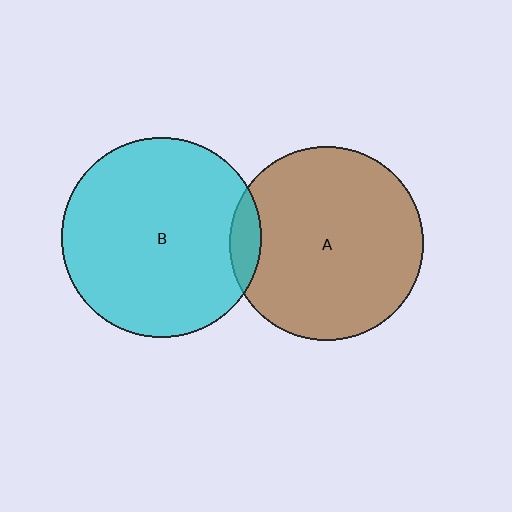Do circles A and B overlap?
Yes.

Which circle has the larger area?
Circle B (cyan).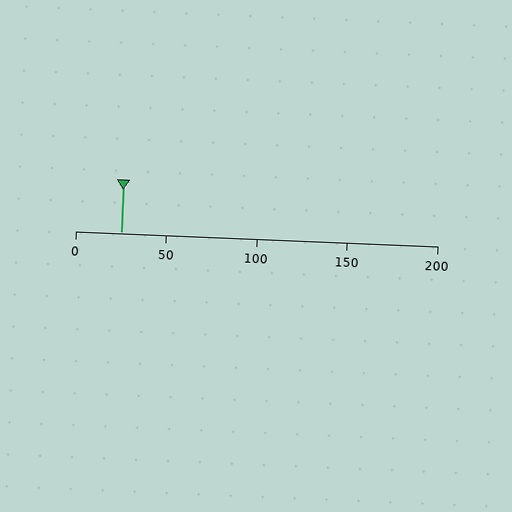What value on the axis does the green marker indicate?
The marker indicates approximately 25.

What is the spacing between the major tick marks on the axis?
The major ticks are spaced 50 apart.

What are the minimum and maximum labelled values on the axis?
The axis runs from 0 to 200.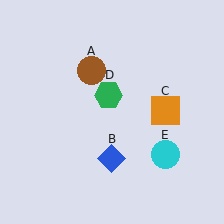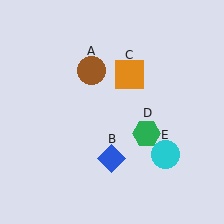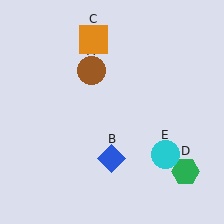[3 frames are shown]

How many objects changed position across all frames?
2 objects changed position: orange square (object C), green hexagon (object D).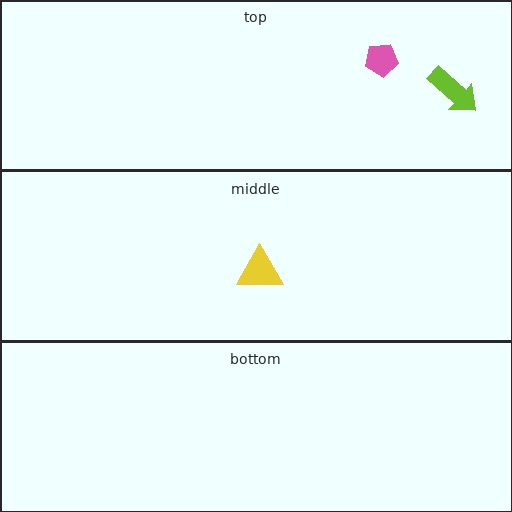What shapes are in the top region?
The lime arrow, the pink pentagon.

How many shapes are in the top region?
2.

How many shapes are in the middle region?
1.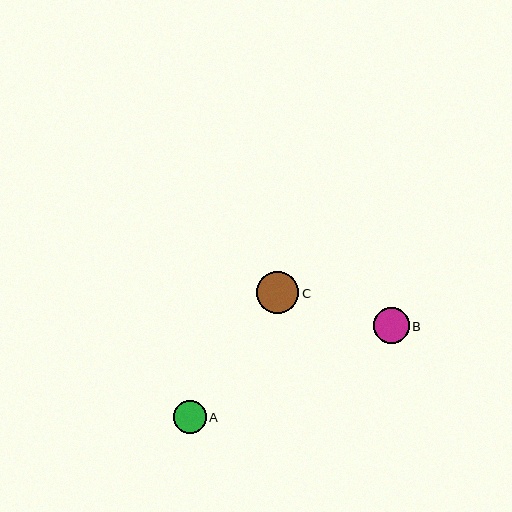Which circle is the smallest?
Circle A is the smallest with a size of approximately 33 pixels.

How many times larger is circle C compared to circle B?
Circle C is approximately 1.2 times the size of circle B.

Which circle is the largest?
Circle C is the largest with a size of approximately 43 pixels.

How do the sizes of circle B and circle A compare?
Circle B and circle A are approximately the same size.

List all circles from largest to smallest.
From largest to smallest: C, B, A.